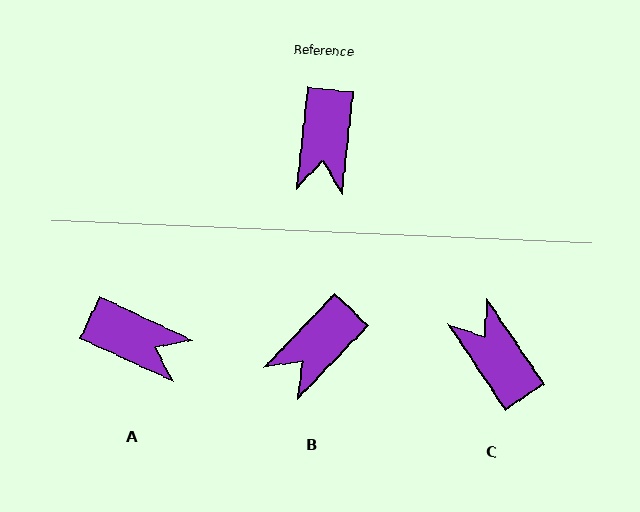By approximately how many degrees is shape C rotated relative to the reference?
Approximately 140 degrees clockwise.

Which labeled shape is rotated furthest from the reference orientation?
C, about 140 degrees away.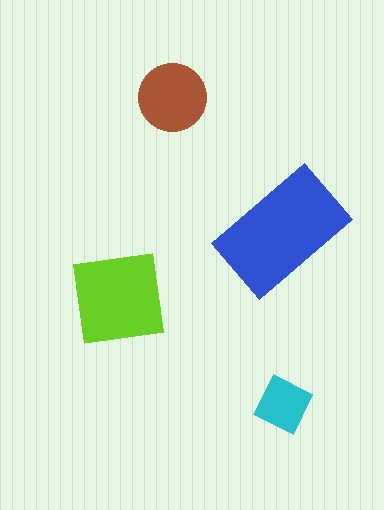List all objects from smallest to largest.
The cyan square, the brown circle, the lime square, the blue rectangle.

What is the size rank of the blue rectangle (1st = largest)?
1st.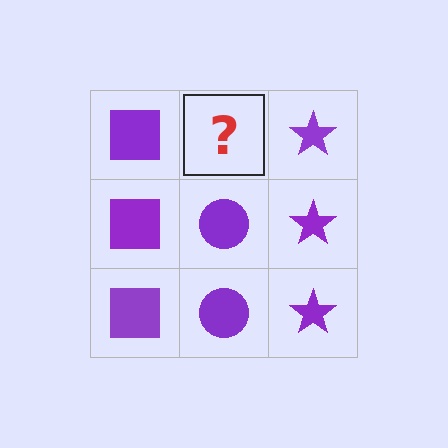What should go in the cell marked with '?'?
The missing cell should contain a purple circle.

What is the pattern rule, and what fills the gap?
The rule is that each column has a consistent shape. The gap should be filled with a purple circle.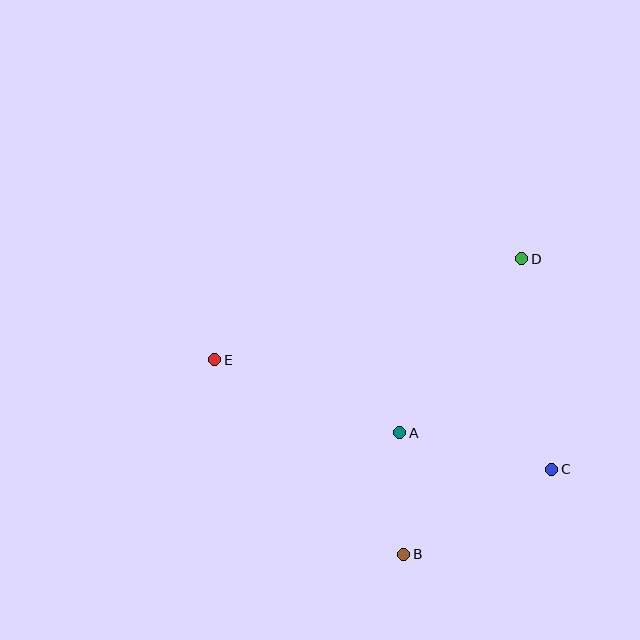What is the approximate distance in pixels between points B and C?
The distance between B and C is approximately 171 pixels.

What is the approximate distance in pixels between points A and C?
The distance between A and C is approximately 156 pixels.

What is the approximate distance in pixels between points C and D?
The distance between C and D is approximately 212 pixels.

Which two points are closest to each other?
Points A and B are closest to each other.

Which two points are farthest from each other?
Points C and E are farthest from each other.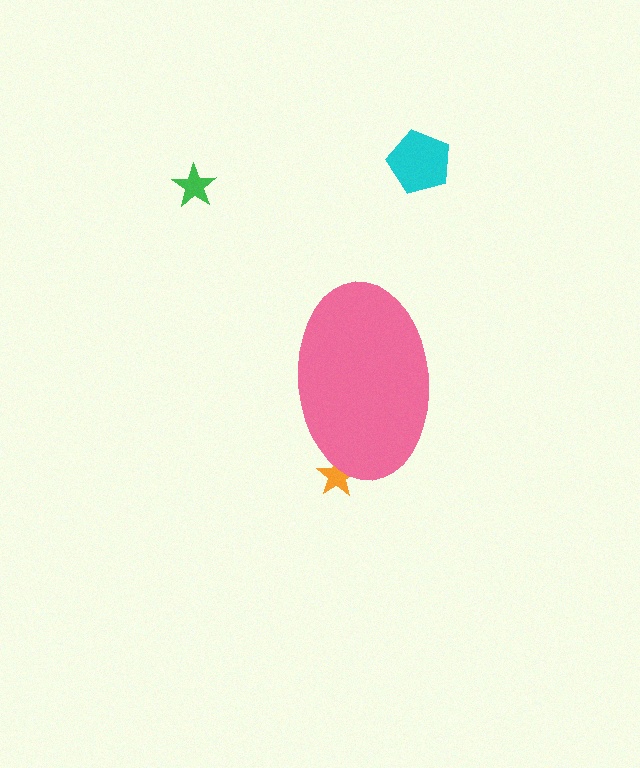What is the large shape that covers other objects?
A pink ellipse.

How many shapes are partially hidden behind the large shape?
1 shape is partially hidden.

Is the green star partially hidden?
No, the green star is fully visible.